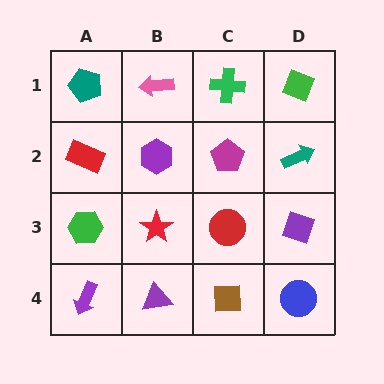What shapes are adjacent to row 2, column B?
A pink arrow (row 1, column B), a red star (row 3, column B), a red rectangle (row 2, column A), a magenta pentagon (row 2, column C).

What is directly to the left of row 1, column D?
A green cross.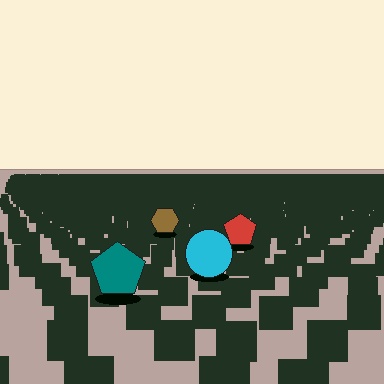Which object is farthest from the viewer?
The brown hexagon is farthest from the viewer. It appears smaller and the ground texture around it is denser.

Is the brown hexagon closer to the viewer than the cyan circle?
No. The cyan circle is closer — you can tell from the texture gradient: the ground texture is coarser near it.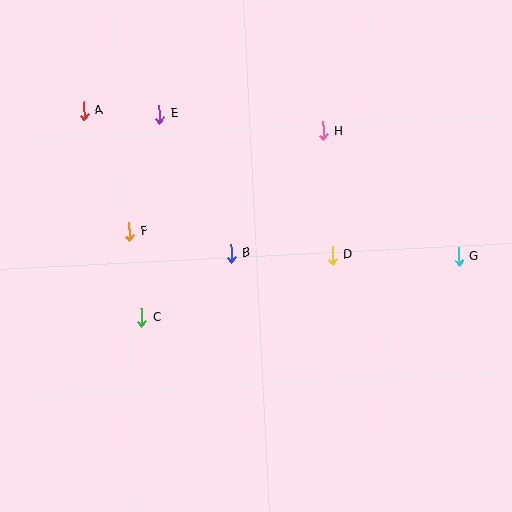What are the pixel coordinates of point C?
Point C is at (142, 318).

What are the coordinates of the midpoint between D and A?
The midpoint between D and A is at (208, 183).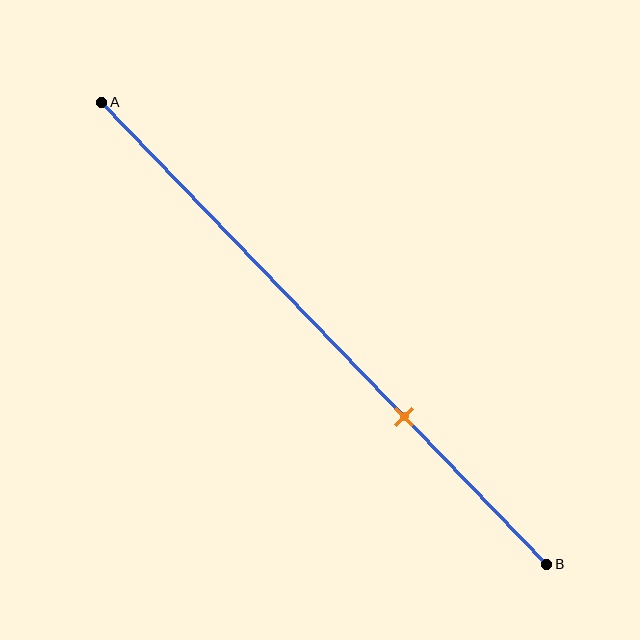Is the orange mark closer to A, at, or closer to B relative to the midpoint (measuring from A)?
The orange mark is closer to point B than the midpoint of segment AB.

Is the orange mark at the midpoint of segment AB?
No, the mark is at about 70% from A, not at the 50% midpoint.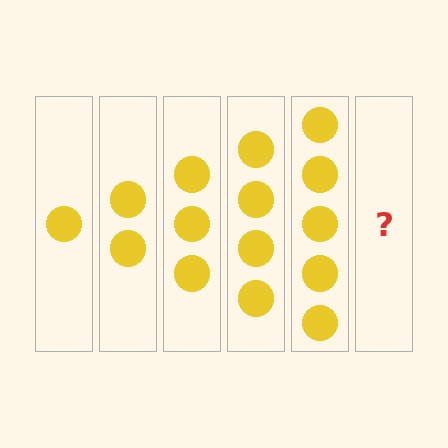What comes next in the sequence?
The next element should be 6 circles.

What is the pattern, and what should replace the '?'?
The pattern is that each step adds one more circle. The '?' should be 6 circles.